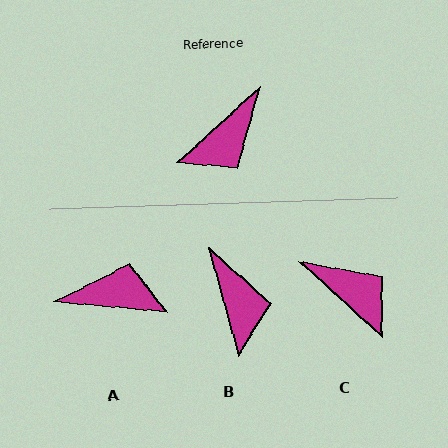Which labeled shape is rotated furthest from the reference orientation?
A, about 133 degrees away.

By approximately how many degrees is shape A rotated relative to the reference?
Approximately 133 degrees counter-clockwise.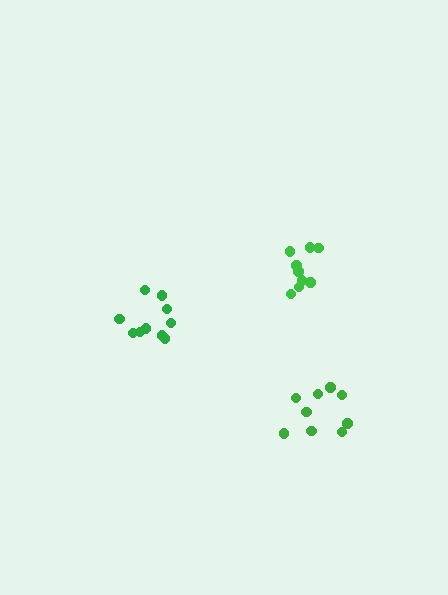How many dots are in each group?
Group 1: 10 dots, Group 2: 9 dots, Group 3: 9 dots (28 total).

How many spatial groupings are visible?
There are 3 spatial groupings.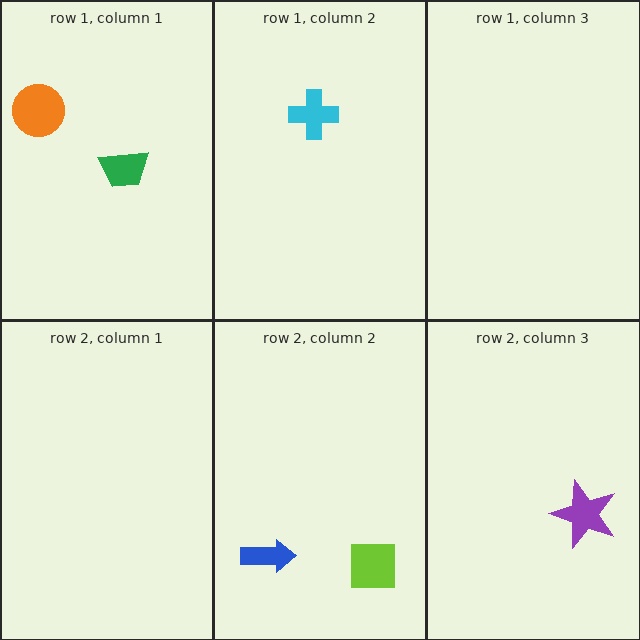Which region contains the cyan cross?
The row 1, column 2 region.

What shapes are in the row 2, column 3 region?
The purple star.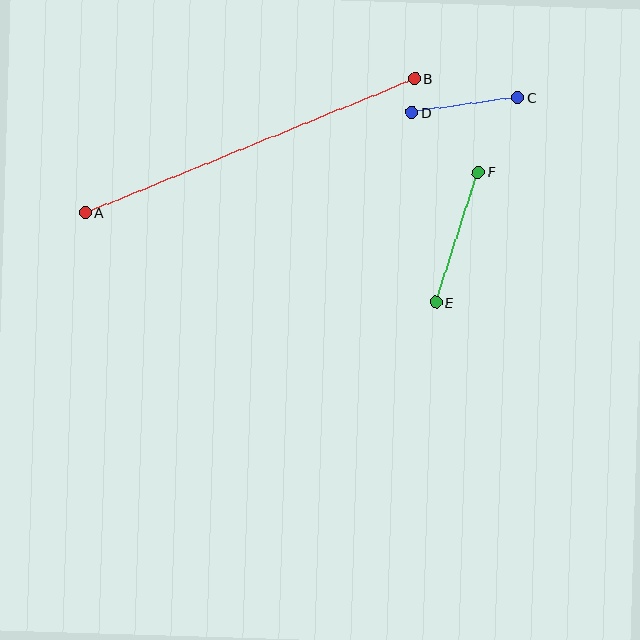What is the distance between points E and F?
The distance is approximately 137 pixels.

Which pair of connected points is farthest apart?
Points A and B are farthest apart.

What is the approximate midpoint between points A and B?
The midpoint is at approximately (250, 146) pixels.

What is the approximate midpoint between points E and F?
The midpoint is at approximately (457, 237) pixels.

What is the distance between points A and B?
The distance is approximately 356 pixels.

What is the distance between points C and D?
The distance is approximately 107 pixels.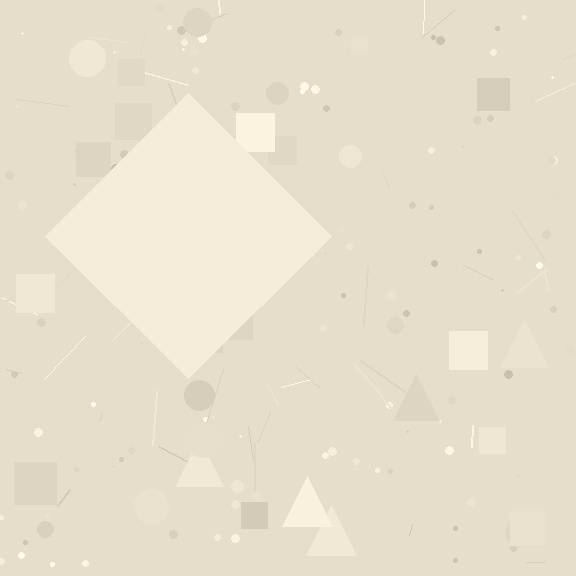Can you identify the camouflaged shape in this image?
The camouflaged shape is a diamond.